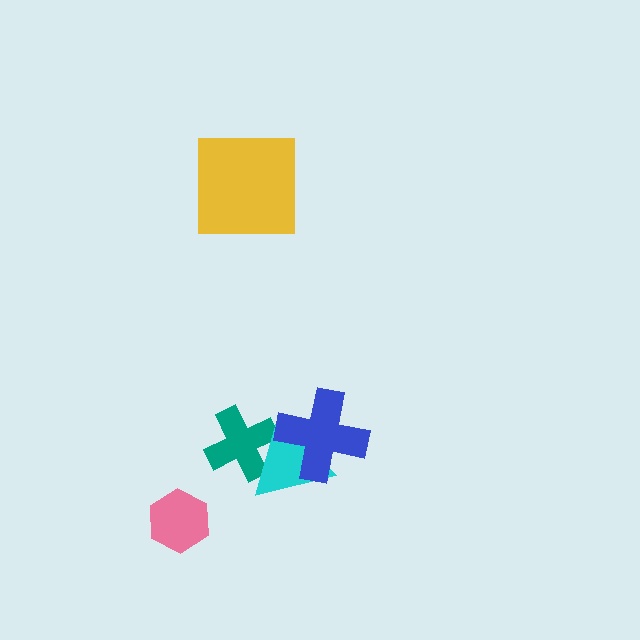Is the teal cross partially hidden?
Yes, it is partially covered by another shape.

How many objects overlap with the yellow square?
0 objects overlap with the yellow square.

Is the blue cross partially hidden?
No, no other shape covers it.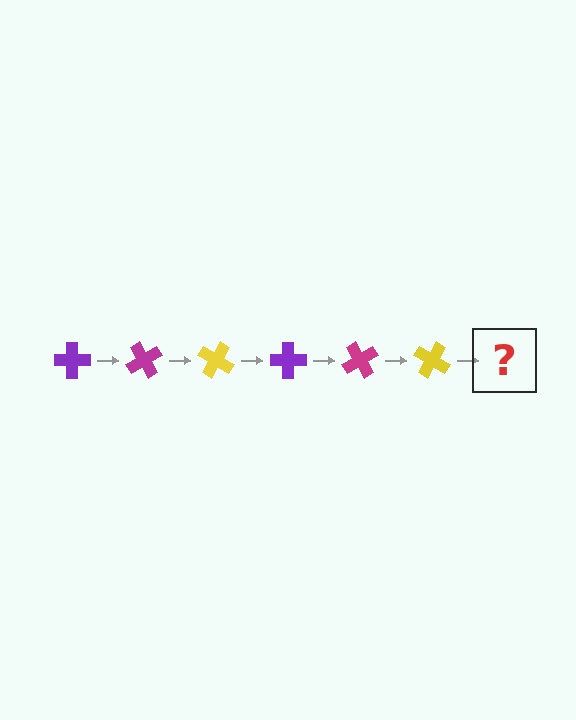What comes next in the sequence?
The next element should be a purple cross, rotated 360 degrees from the start.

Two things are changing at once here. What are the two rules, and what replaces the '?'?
The two rules are that it rotates 60 degrees each step and the color cycles through purple, magenta, and yellow. The '?' should be a purple cross, rotated 360 degrees from the start.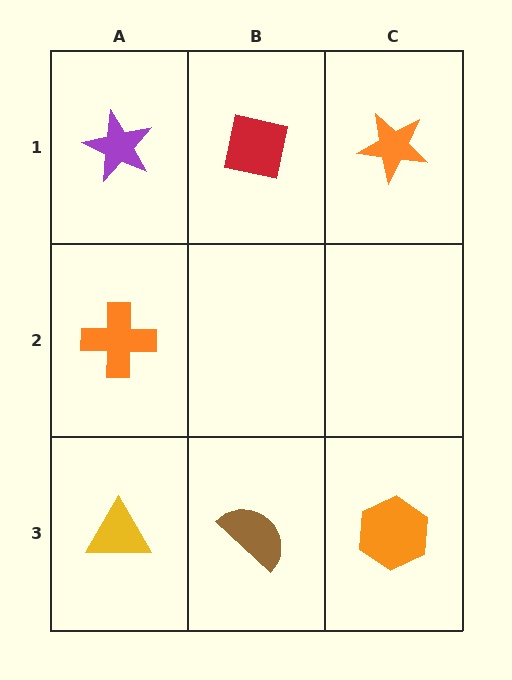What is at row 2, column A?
An orange cross.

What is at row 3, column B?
A brown semicircle.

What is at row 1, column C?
An orange star.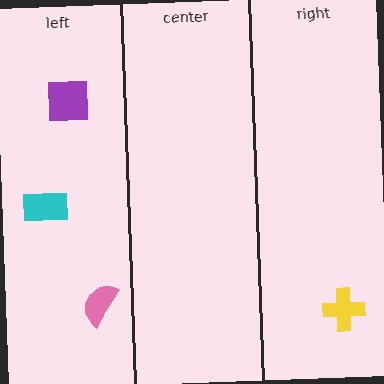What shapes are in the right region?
The yellow cross.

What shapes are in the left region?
The purple square, the pink semicircle, the cyan rectangle.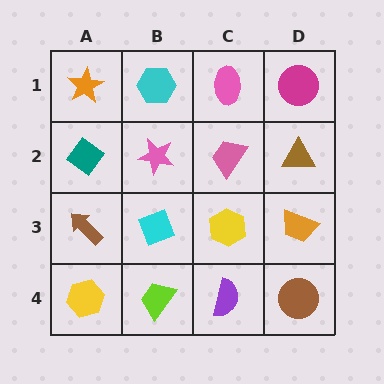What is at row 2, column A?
A teal diamond.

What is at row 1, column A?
An orange star.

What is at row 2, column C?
A pink trapezoid.